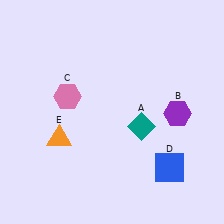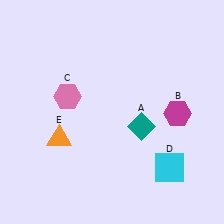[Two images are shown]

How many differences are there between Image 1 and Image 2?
There are 2 differences between the two images.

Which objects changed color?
B changed from purple to magenta. D changed from blue to cyan.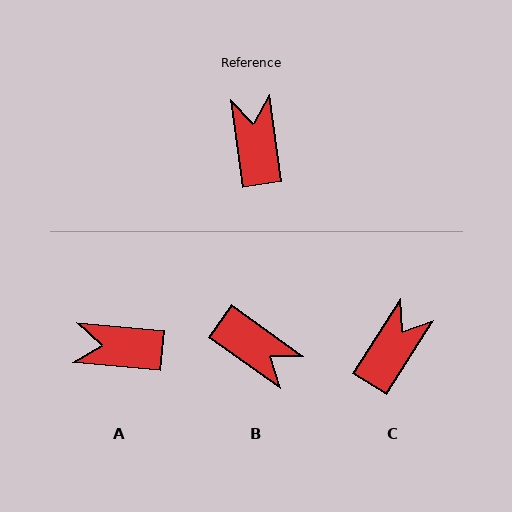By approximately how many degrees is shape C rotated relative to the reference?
Approximately 41 degrees clockwise.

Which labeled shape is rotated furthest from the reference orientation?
B, about 133 degrees away.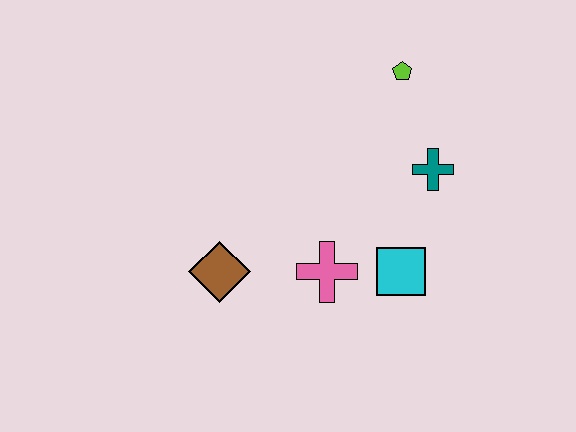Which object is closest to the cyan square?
The pink cross is closest to the cyan square.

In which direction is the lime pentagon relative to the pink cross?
The lime pentagon is above the pink cross.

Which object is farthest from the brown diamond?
The lime pentagon is farthest from the brown diamond.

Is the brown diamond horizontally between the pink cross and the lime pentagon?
No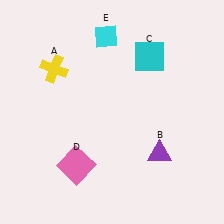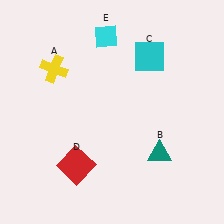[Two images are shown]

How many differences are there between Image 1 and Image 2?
There are 2 differences between the two images.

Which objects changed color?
B changed from purple to teal. D changed from pink to red.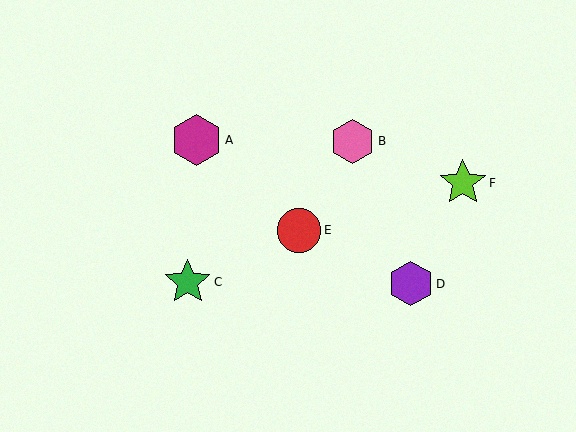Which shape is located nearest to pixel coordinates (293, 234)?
The red circle (labeled E) at (299, 230) is nearest to that location.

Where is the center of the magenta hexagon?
The center of the magenta hexagon is at (196, 140).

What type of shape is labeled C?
Shape C is a green star.